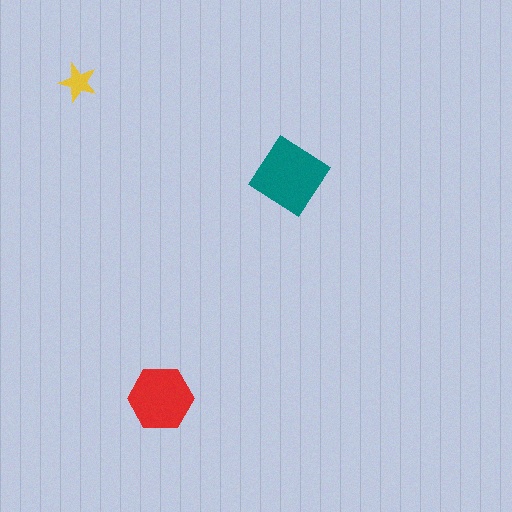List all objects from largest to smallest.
The teal diamond, the red hexagon, the yellow star.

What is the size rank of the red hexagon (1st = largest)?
2nd.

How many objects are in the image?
There are 3 objects in the image.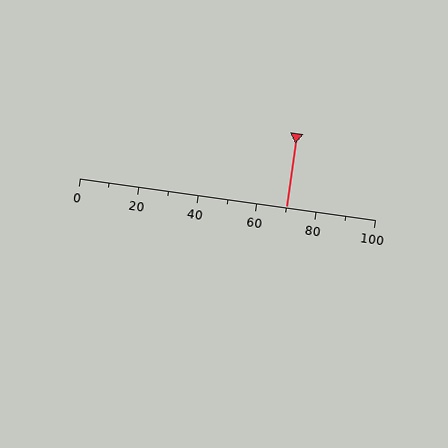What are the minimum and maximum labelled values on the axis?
The axis runs from 0 to 100.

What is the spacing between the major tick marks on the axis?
The major ticks are spaced 20 apart.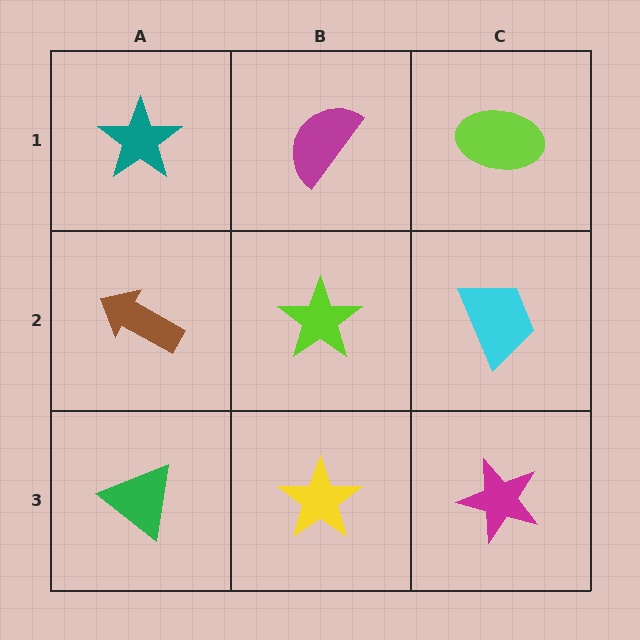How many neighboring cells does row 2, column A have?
3.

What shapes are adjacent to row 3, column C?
A cyan trapezoid (row 2, column C), a yellow star (row 3, column B).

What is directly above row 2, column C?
A lime ellipse.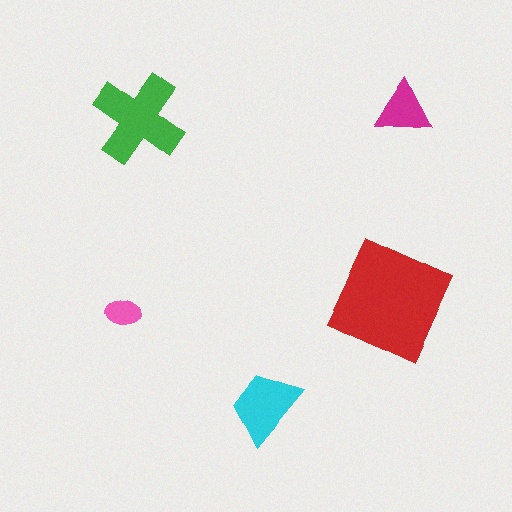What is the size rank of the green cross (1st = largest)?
2nd.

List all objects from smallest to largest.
The pink ellipse, the magenta triangle, the cyan trapezoid, the green cross, the red square.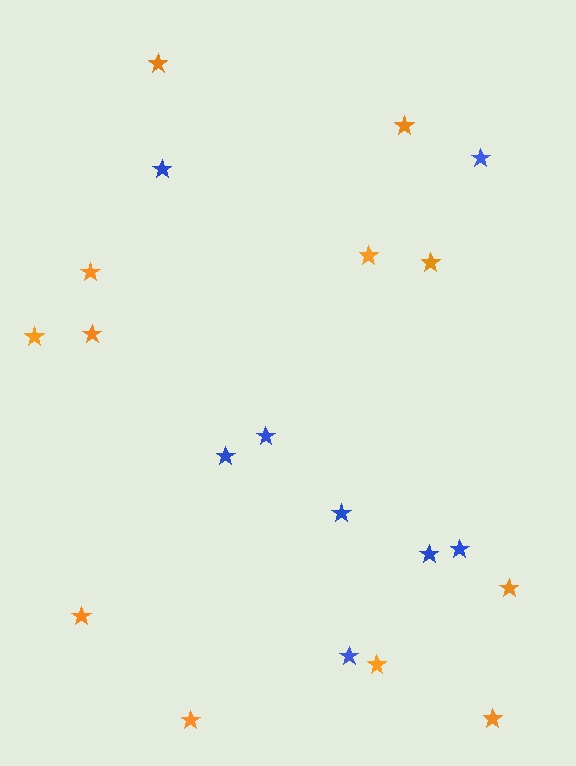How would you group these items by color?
There are 2 groups: one group of blue stars (8) and one group of orange stars (12).